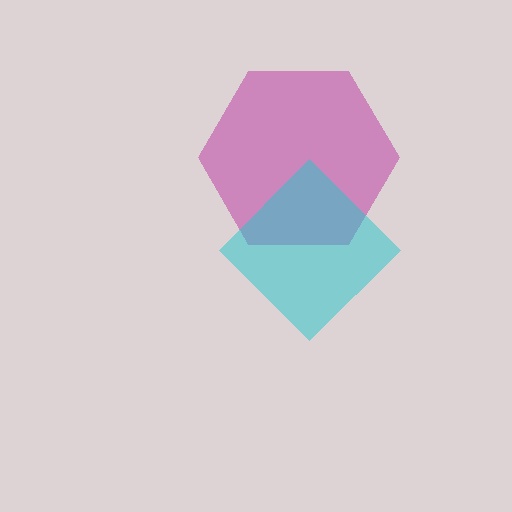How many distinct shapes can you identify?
There are 2 distinct shapes: a magenta hexagon, a cyan diamond.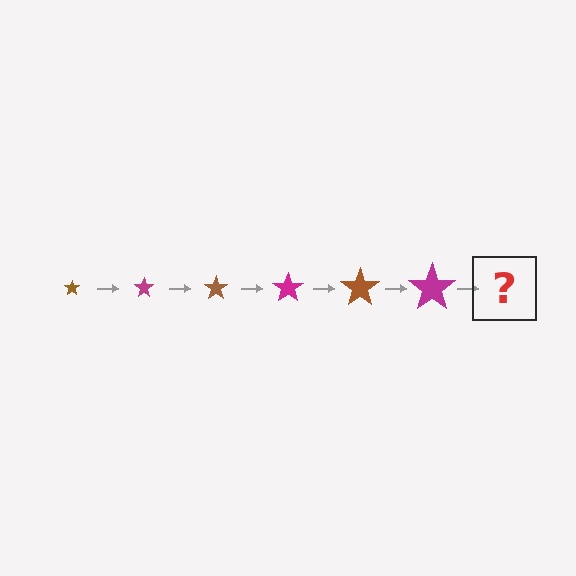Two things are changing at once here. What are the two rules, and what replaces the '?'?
The two rules are that the star grows larger each step and the color cycles through brown and magenta. The '?' should be a brown star, larger than the previous one.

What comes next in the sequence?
The next element should be a brown star, larger than the previous one.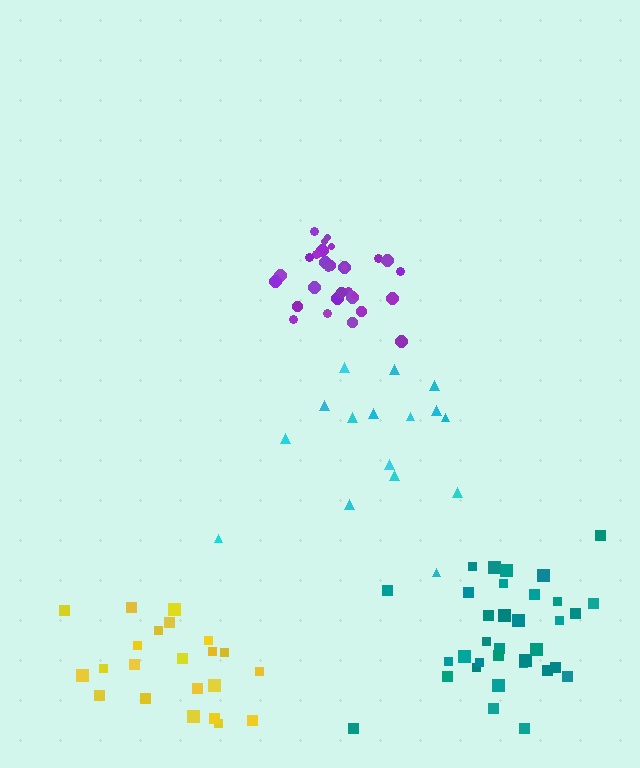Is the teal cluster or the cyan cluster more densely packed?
Teal.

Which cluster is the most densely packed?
Purple.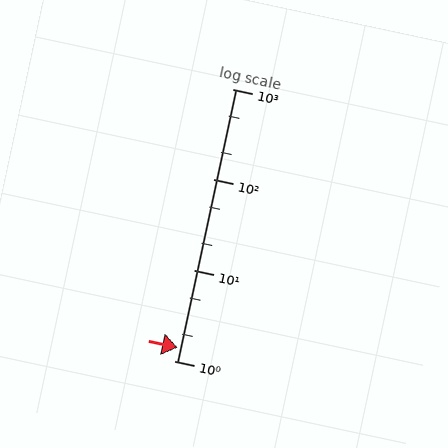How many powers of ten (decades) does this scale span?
The scale spans 3 decades, from 1 to 1000.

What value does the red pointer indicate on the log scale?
The pointer indicates approximately 1.4.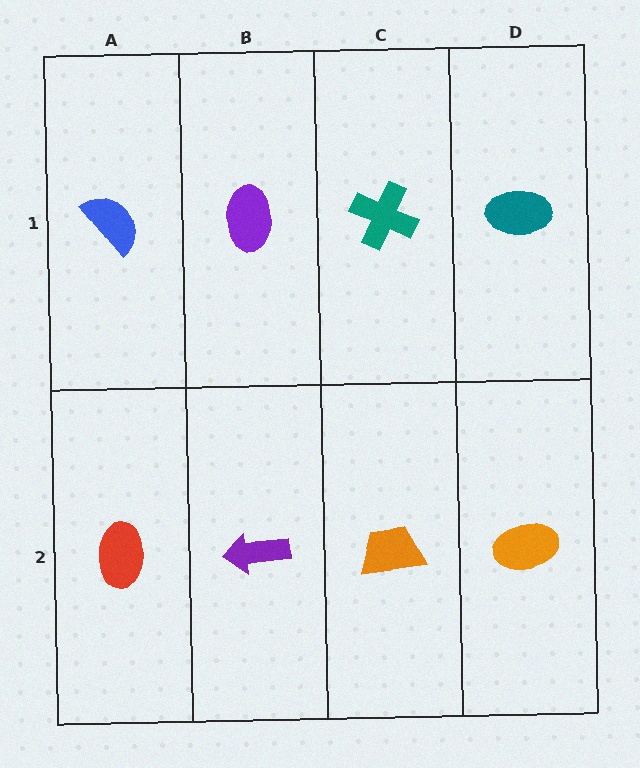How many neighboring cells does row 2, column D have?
2.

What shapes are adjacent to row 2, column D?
A teal ellipse (row 1, column D), an orange trapezoid (row 2, column C).